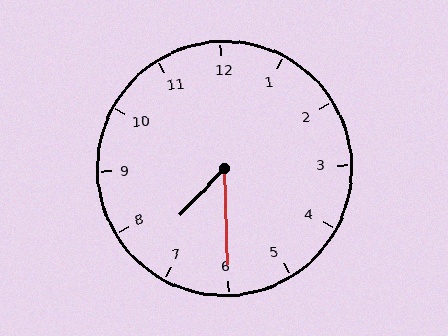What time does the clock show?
7:30.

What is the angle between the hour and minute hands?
Approximately 45 degrees.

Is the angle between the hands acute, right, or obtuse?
It is acute.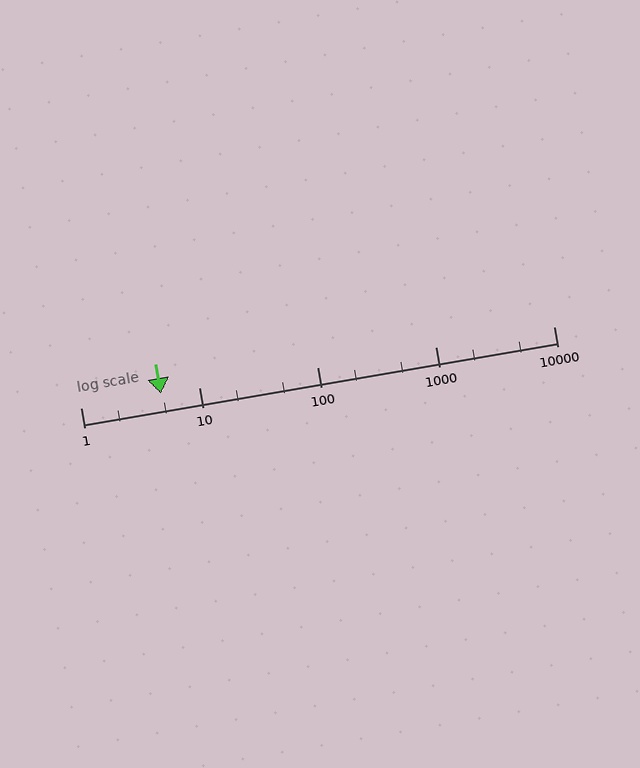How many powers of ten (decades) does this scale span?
The scale spans 4 decades, from 1 to 10000.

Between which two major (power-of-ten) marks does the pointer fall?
The pointer is between 1 and 10.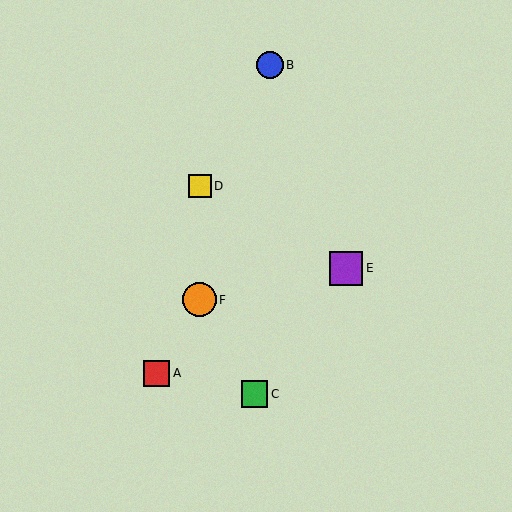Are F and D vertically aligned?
Yes, both are at x≈200.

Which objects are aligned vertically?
Objects D, F are aligned vertically.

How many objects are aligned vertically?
2 objects (D, F) are aligned vertically.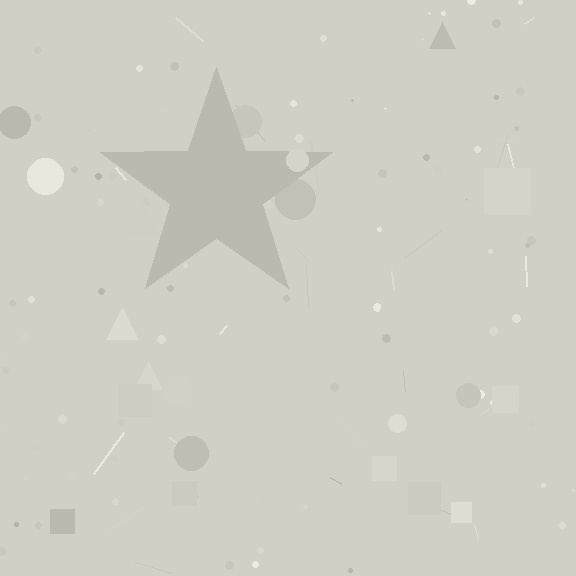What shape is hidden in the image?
A star is hidden in the image.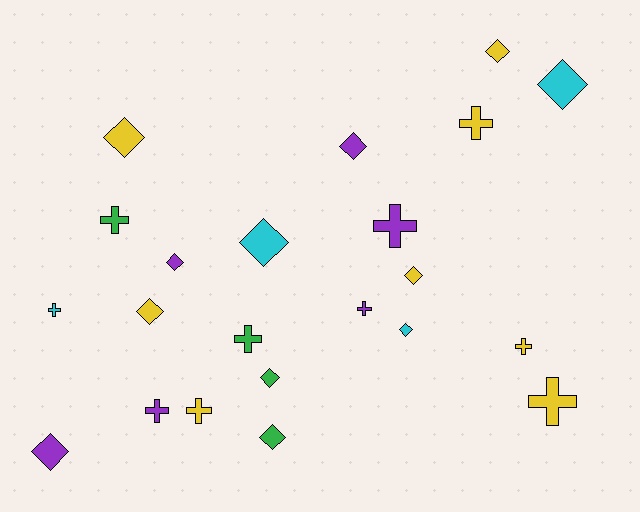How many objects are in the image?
There are 22 objects.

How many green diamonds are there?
There are 2 green diamonds.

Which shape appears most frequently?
Diamond, with 12 objects.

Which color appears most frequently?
Yellow, with 8 objects.